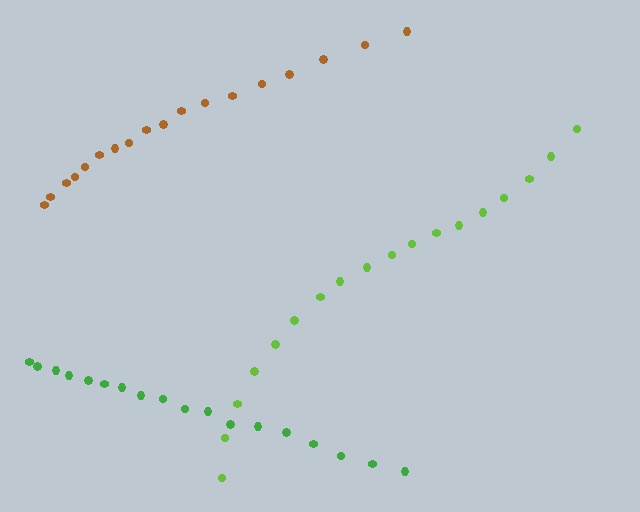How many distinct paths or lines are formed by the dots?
There are 3 distinct paths.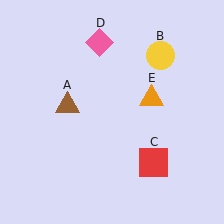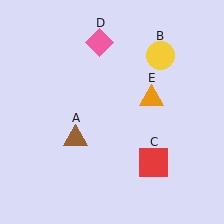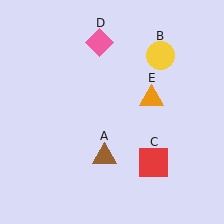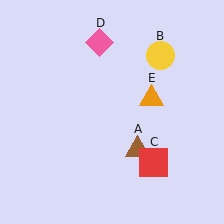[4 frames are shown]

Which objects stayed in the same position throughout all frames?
Yellow circle (object B) and red square (object C) and pink diamond (object D) and orange triangle (object E) remained stationary.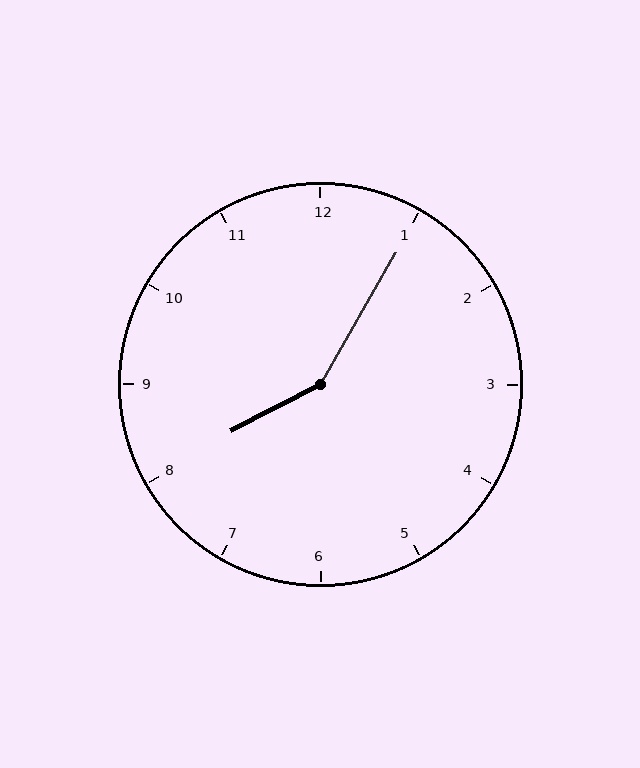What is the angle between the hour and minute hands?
Approximately 148 degrees.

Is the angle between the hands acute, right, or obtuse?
It is obtuse.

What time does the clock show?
8:05.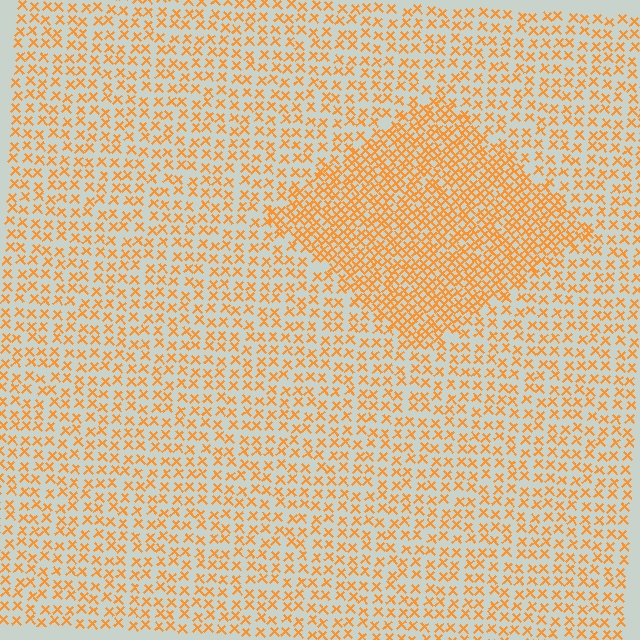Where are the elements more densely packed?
The elements are more densely packed inside the diamond boundary.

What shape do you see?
I see a diamond.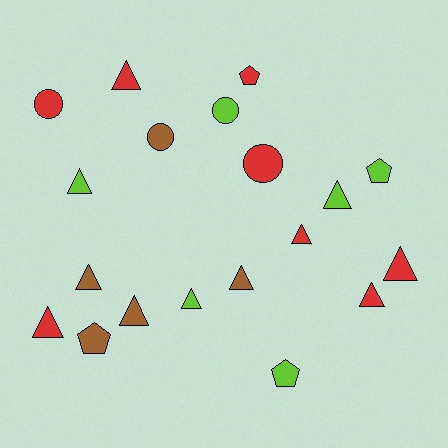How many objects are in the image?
There are 19 objects.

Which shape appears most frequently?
Triangle, with 11 objects.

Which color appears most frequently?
Red, with 8 objects.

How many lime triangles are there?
There are 3 lime triangles.